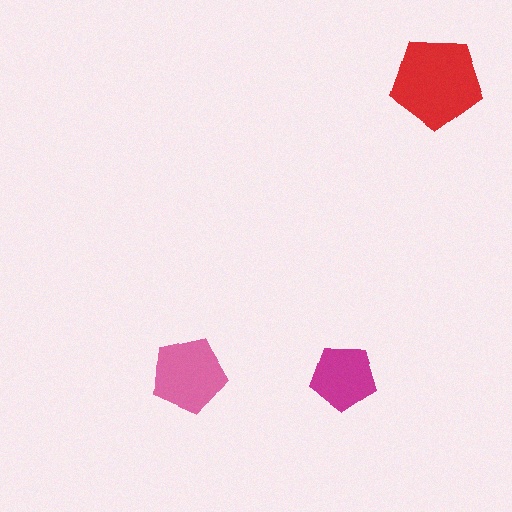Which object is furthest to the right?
The red pentagon is rightmost.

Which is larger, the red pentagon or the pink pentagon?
The red one.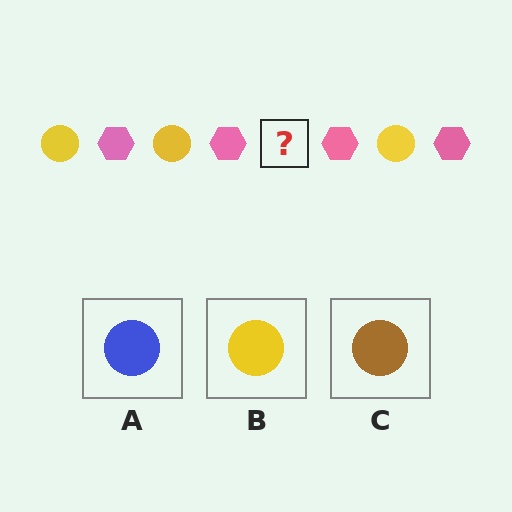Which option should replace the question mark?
Option B.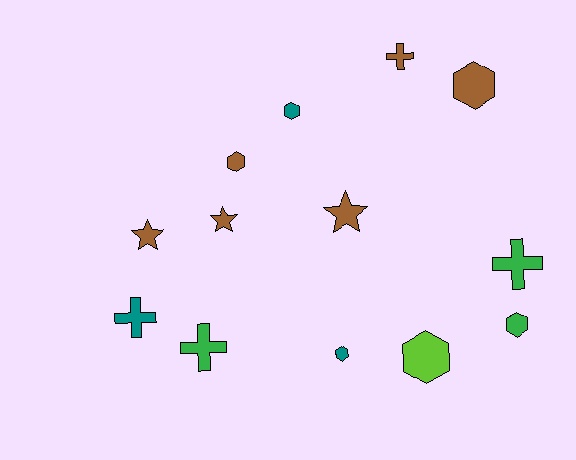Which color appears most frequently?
Brown, with 6 objects.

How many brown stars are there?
There are 3 brown stars.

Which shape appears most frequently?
Hexagon, with 6 objects.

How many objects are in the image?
There are 13 objects.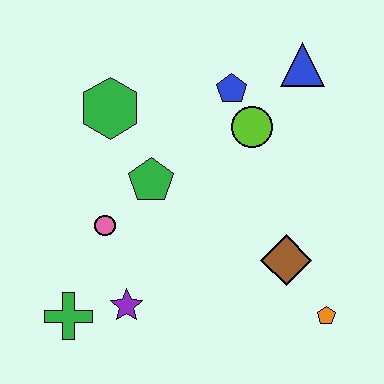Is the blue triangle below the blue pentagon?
No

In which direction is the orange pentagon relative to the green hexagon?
The orange pentagon is to the right of the green hexagon.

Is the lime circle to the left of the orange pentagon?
Yes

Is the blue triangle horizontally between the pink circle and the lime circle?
No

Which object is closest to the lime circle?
The blue pentagon is closest to the lime circle.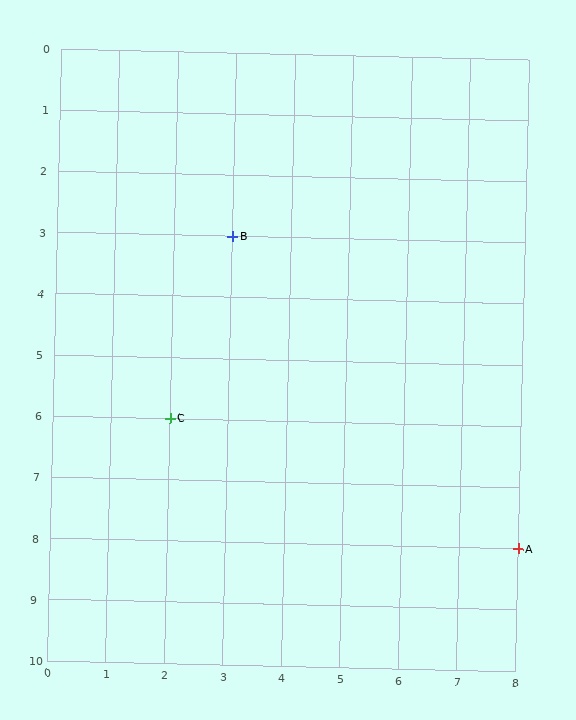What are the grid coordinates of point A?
Point A is at grid coordinates (8, 8).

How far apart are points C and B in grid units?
Points C and B are 1 column and 3 rows apart (about 3.2 grid units diagonally).